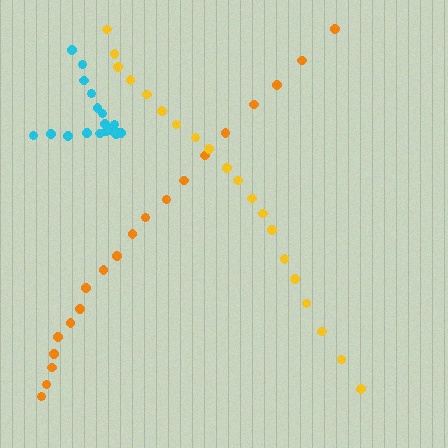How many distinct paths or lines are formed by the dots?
There are 3 distinct paths.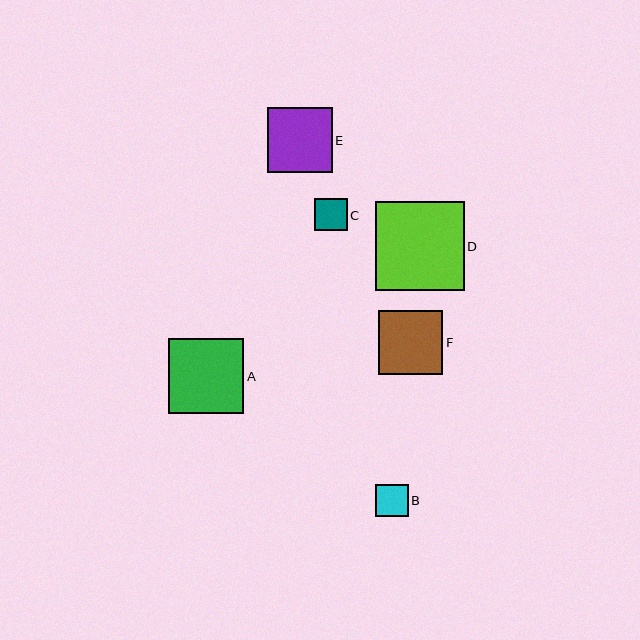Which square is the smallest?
Square C is the smallest with a size of approximately 32 pixels.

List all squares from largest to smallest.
From largest to smallest: D, A, E, F, B, C.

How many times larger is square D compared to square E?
Square D is approximately 1.4 times the size of square E.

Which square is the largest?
Square D is the largest with a size of approximately 89 pixels.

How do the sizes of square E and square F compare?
Square E and square F are approximately the same size.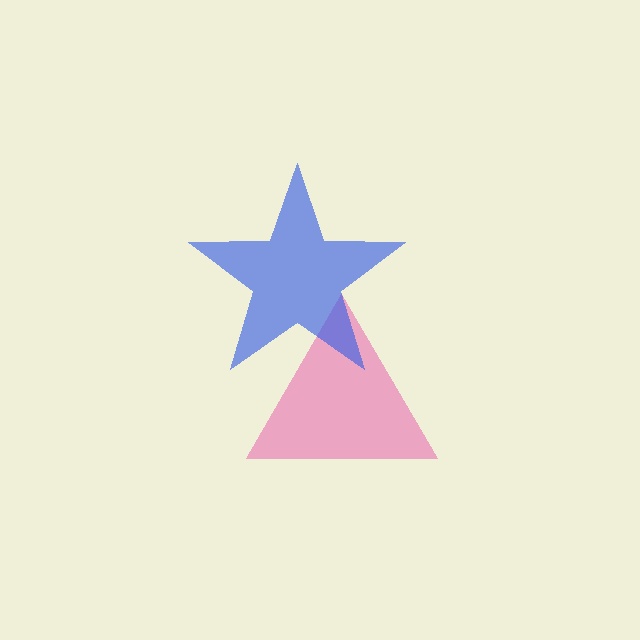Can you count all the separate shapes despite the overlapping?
Yes, there are 2 separate shapes.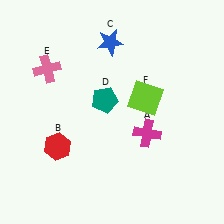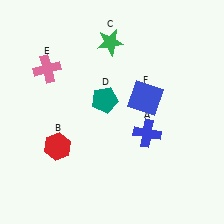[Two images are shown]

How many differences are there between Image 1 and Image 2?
There are 3 differences between the two images.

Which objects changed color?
A changed from magenta to blue. C changed from blue to green. F changed from lime to blue.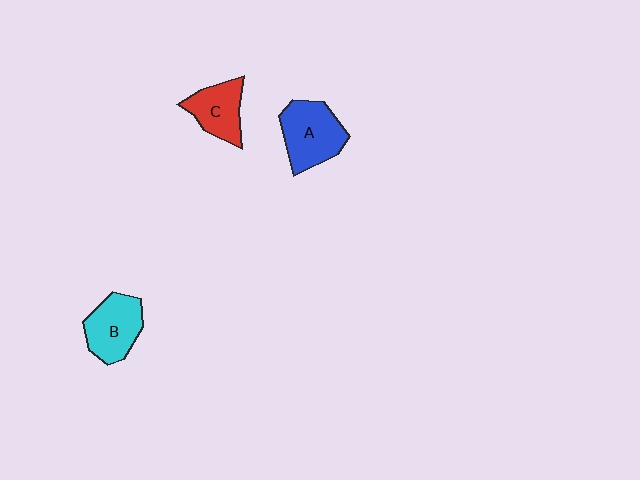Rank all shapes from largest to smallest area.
From largest to smallest: A (blue), B (cyan), C (red).